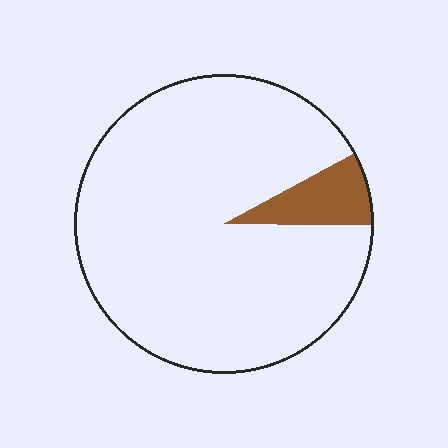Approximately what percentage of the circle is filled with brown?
Approximately 10%.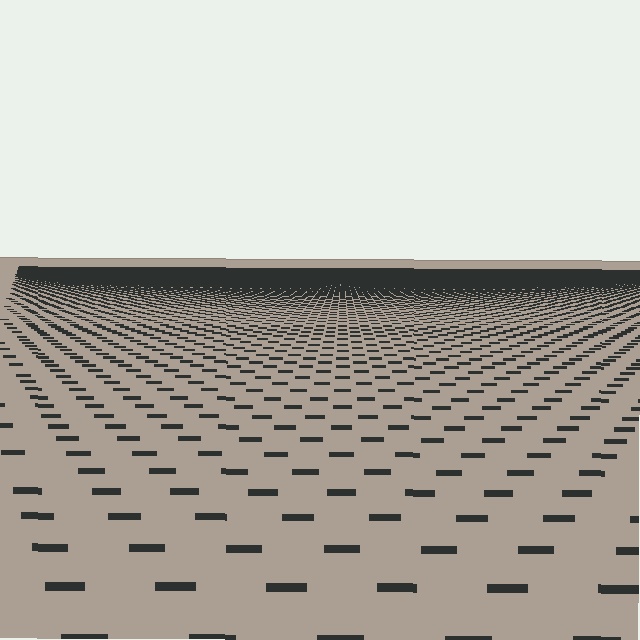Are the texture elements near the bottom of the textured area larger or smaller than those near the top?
Larger. Near the bottom, elements are closer to the viewer and appear at a bigger on-screen size.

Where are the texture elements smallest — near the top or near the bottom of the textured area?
Near the top.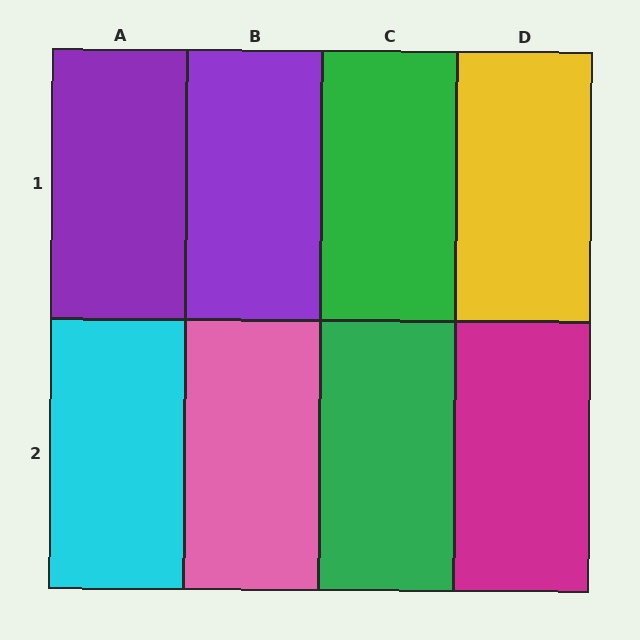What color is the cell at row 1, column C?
Green.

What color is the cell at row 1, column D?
Yellow.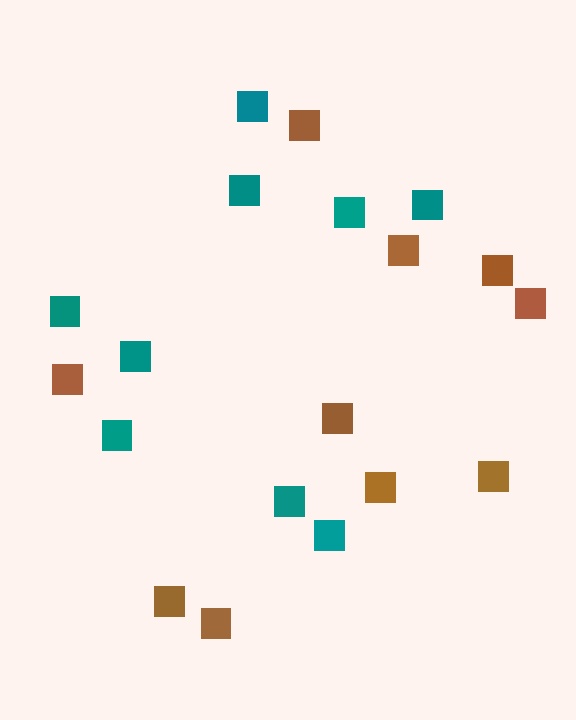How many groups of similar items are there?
There are 2 groups: one group of brown squares (10) and one group of teal squares (9).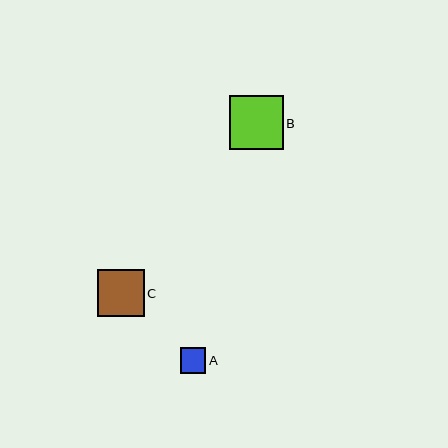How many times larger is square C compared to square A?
Square C is approximately 1.8 times the size of square A.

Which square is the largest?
Square B is the largest with a size of approximately 54 pixels.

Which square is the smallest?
Square A is the smallest with a size of approximately 26 pixels.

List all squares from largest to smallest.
From largest to smallest: B, C, A.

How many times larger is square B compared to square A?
Square B is approximately 2.1 times the size of square A.